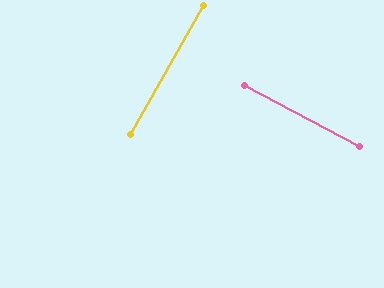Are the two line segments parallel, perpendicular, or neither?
Perpendicular — they meet at approximately 89°.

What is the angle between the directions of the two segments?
Approximately 89 degrees.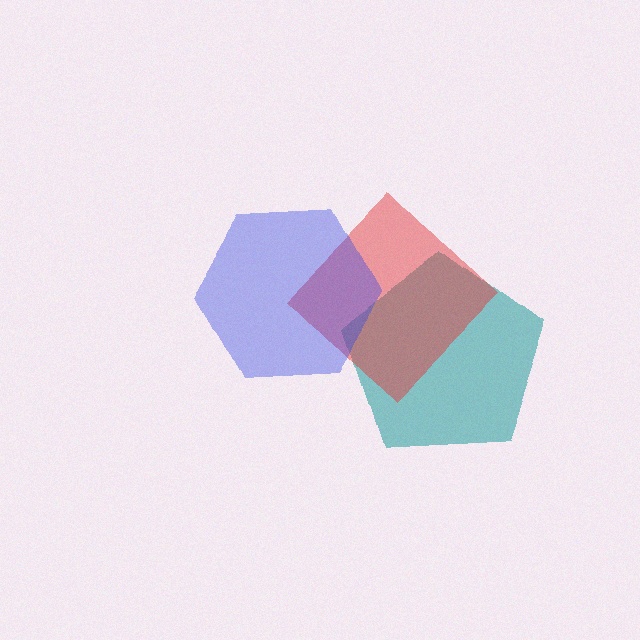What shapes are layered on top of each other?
The layered shapes are: a teal pentagon, a red diamond, a blue hexagon.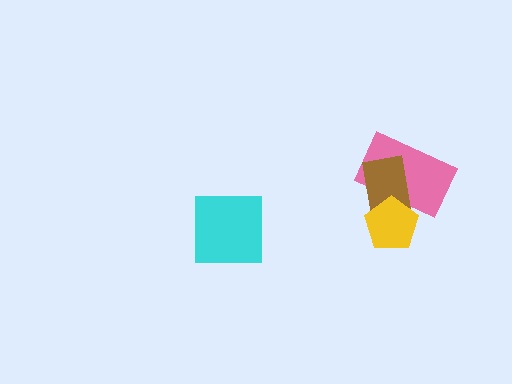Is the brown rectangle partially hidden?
Yes, it is partially covered by another shape.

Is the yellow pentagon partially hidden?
No, no other shape covers it.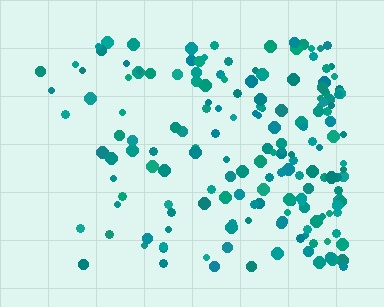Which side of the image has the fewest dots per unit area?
The left.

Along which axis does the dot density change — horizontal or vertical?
Horizontal.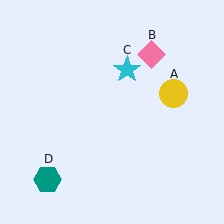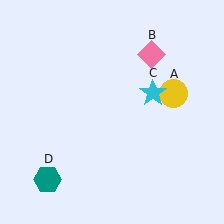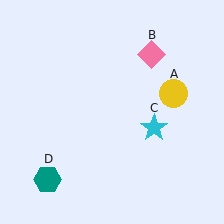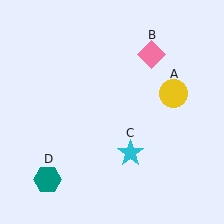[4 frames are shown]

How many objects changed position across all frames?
1 object changed position: cyan star (object C).